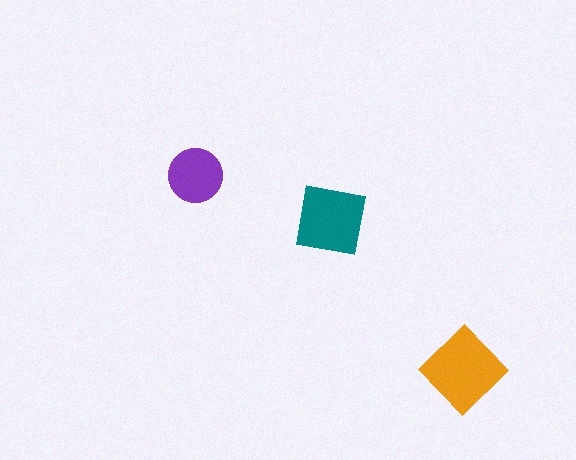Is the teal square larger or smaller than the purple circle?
Larger.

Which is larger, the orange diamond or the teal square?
The orange diamond.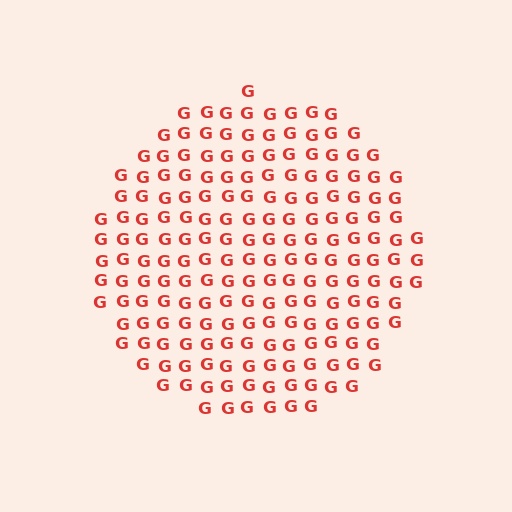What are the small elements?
The small elements are letter G's.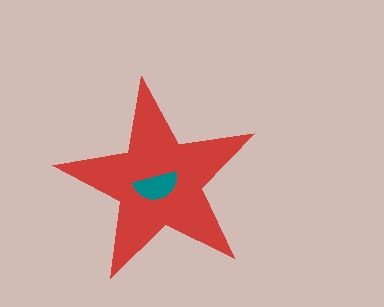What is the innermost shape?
The teal semicircle.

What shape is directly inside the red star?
The teal semicircle.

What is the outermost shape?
The red star.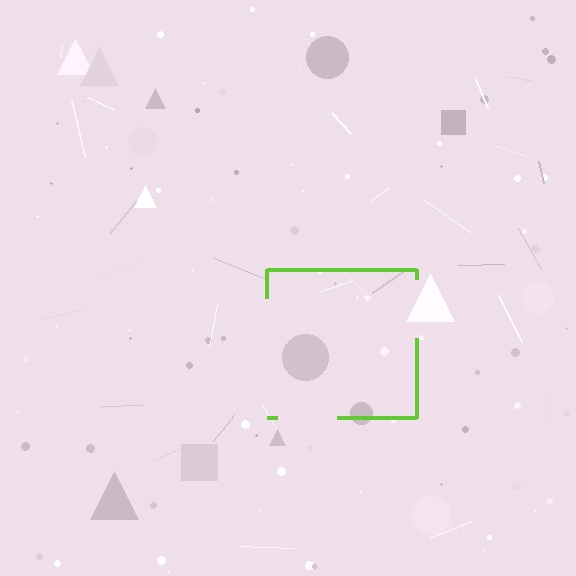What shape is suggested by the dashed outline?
The dashed outline suggests a square.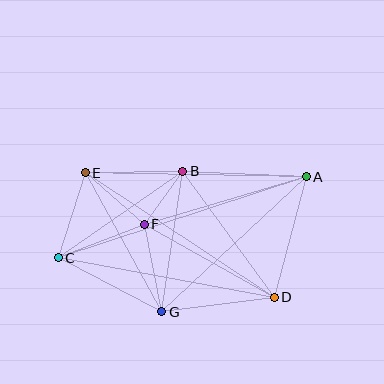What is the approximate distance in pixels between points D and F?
The distance between D and F is approximately 149 pixels.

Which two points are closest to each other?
Points B and F are closest to each other.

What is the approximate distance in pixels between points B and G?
The distance between B and G is approximately 142 pixels.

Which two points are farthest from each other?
Points A and C are farthest from each other.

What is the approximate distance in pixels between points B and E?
The distance between B and E is approximately 98 pixels.